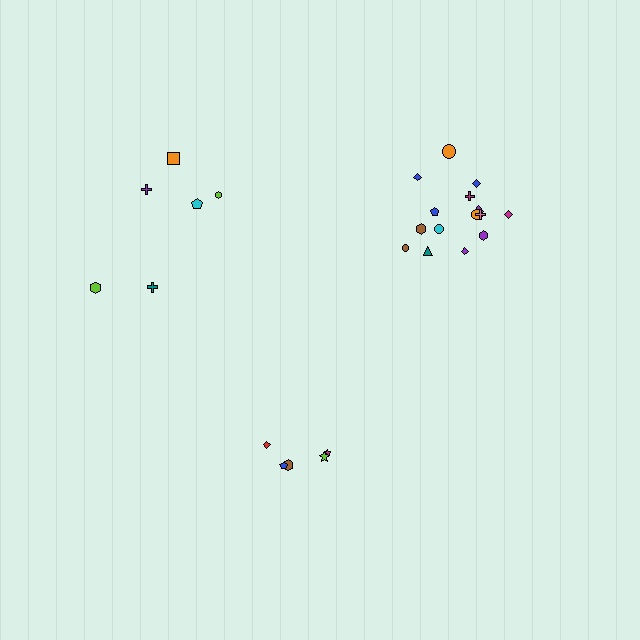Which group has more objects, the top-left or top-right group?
The top-right group.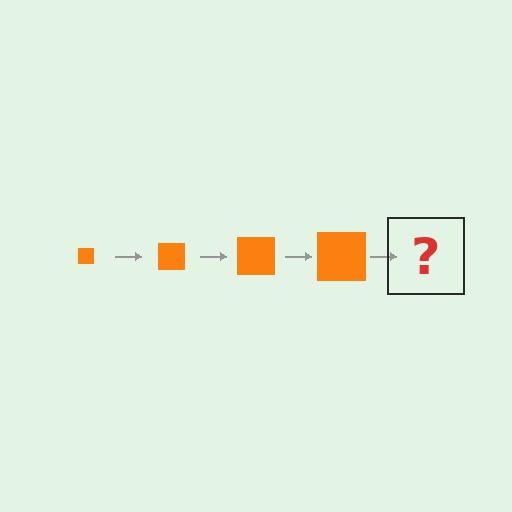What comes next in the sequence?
The next element should be an orange square, larger than the previous one.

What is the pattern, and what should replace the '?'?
The pattern is that the square gets progressively larger each step. The '?' should be an orange square, larger than the previous one.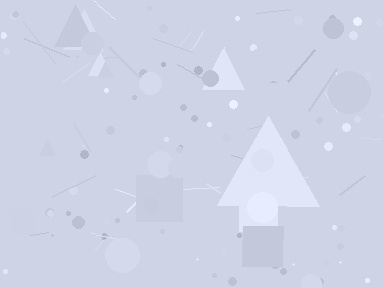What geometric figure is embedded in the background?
A triangle is embedded in the background.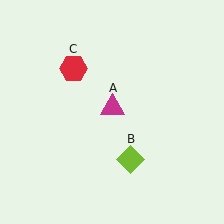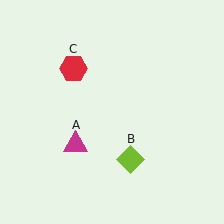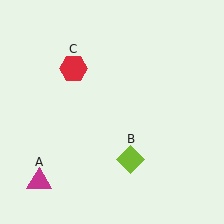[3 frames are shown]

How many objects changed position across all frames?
1 object changed position: magenta triangle (object A).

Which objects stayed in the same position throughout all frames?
Lime diamond (object B) and red hexagon (object C) remained stationary.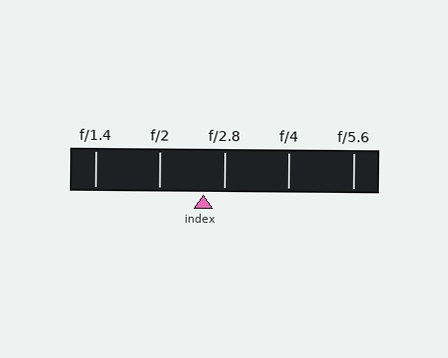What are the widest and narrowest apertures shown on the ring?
The widest aperture shown is f/1.4 and the narrowest is f/5.6.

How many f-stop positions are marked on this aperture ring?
There are 5 f-stop positions marked.